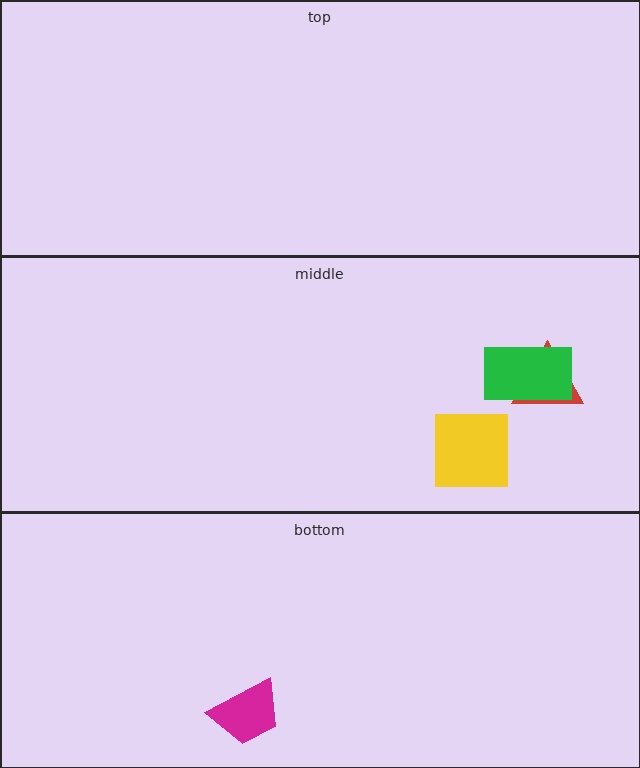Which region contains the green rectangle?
The middle region.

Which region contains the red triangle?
The middle region.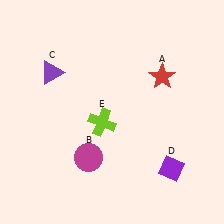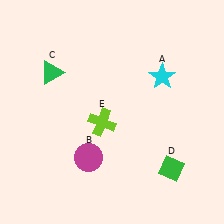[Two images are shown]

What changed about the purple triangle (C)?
In Image 1, C is purple. In Image 2, it changed to green.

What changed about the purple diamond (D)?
In Image 1, D is purple. In Image 2, it changed to green.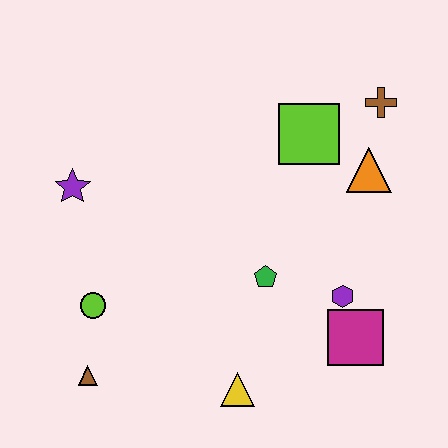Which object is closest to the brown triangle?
The lime circle is closest to the brown triangle.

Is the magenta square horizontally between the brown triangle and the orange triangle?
Yes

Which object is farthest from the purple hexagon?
The purple star is farthest from the purple hexagon.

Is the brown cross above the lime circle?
Yes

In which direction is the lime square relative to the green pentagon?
The lime square is above the green pentagon.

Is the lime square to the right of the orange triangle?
No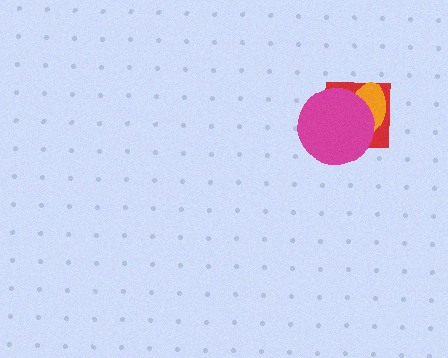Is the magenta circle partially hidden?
No, no other shape covers it.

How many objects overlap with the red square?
2 objects overlap with the red square.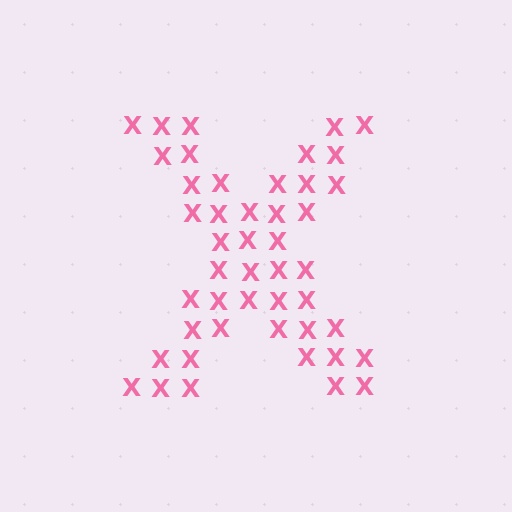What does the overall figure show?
The overall figure shows the letter X.